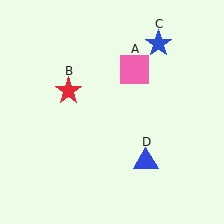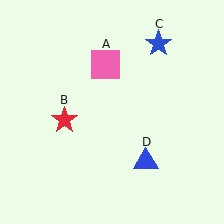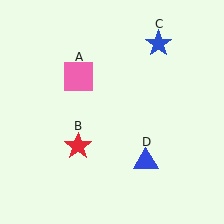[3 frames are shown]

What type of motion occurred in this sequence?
The pink square (object A), red star (object B) rotated counterclockwise around the center of the scene.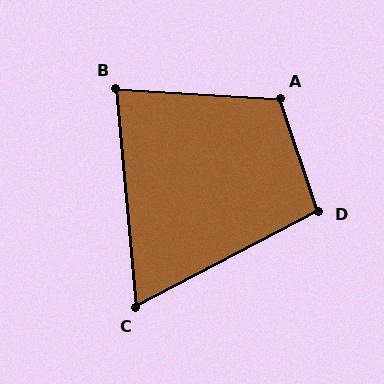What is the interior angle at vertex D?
Approximately 99 degrees (obtuse).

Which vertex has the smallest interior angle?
C, at approximately 68 degrees.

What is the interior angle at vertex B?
Approximately 81 degrees (acute).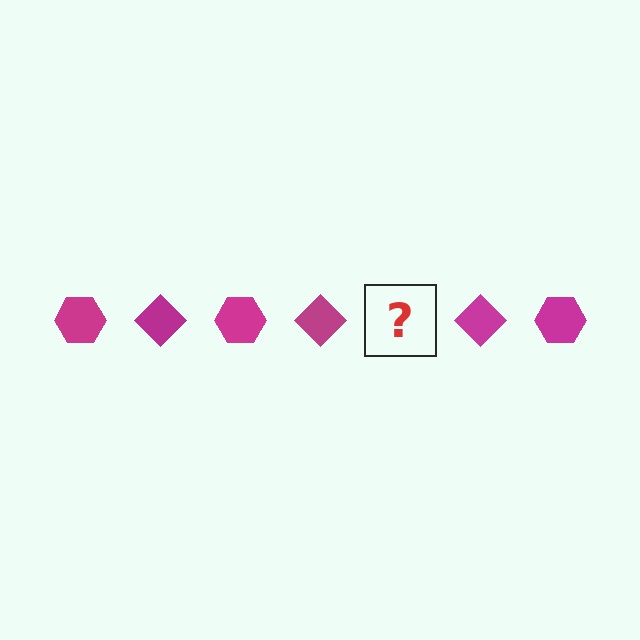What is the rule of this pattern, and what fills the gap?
The rule is that the pattern cycles through hexagon, diamond shapes in magenta. The gap should be filled with a magenta hexagon.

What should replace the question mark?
The question mark should be replaced with a magenta hexagon.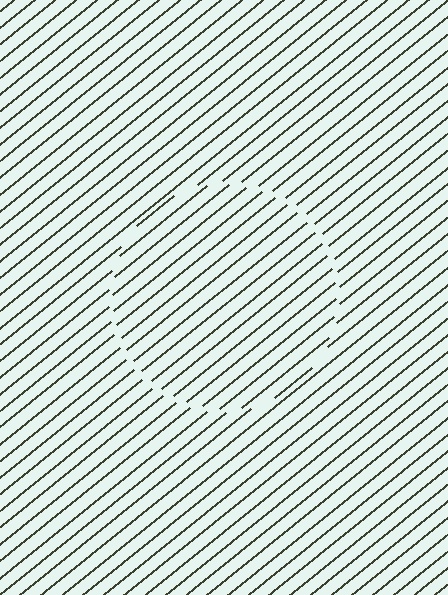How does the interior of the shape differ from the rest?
The interior of the shape contains the same grating, shifted by half a period — the contour is defined by the phase discontinuity where line-ends from the inner and outer gratings abut.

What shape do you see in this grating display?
An illusory circle. The interior of the shape contains the same grating, shifted by half a period — the contour is defined by the phase discontinuity where line-ends from the inner and outer gratings abut.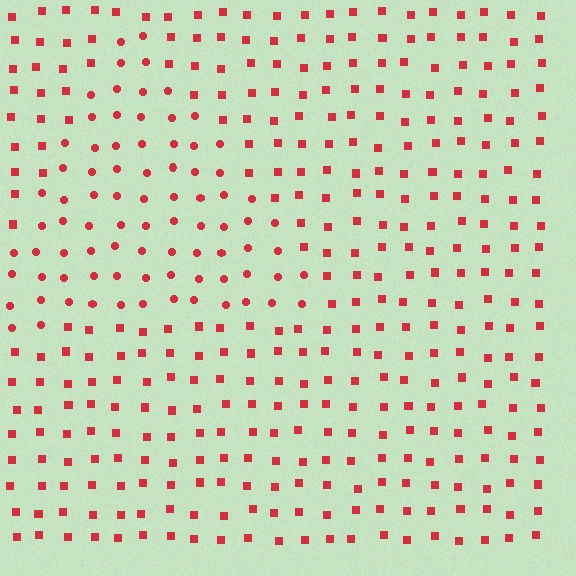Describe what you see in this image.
The image is filled with small red elements arranged in a uniform grid. A triangle-shaped region contains circles, while the surrounding area contains squares. The boundary is defined purely by the change in element shape.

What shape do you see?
I see a triangle.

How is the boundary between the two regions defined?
The boundary is defined by a change in element shape: circles inside vs. squares outside. All elements share the same color and spacing.